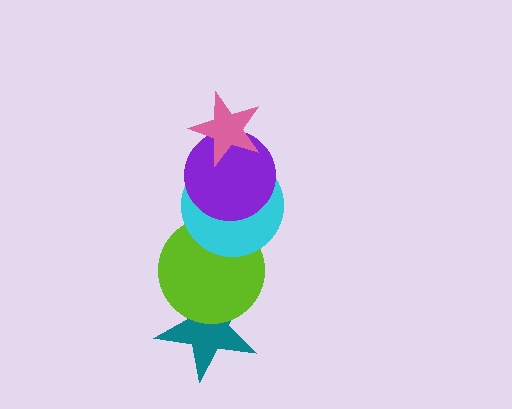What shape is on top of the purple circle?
The pink star is on top of the purple circle.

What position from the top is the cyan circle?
The cyan circle is 3rd from the top.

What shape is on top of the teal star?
The lime circle is on top of the teal star.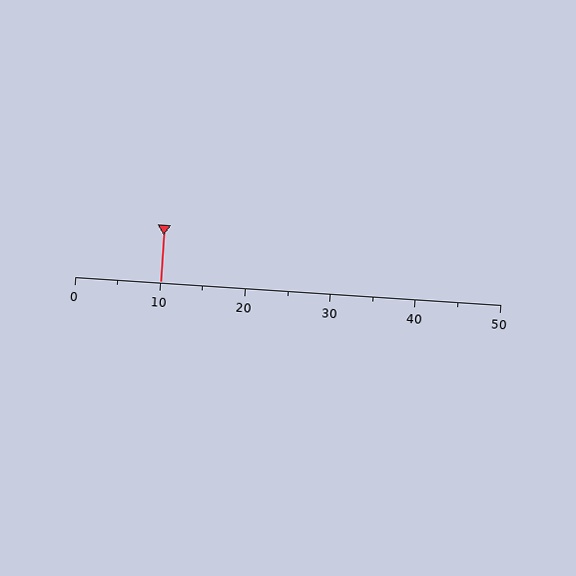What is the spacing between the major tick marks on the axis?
The major ticks are spaced 10 apart.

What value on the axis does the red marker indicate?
The marker indicates approximately 10.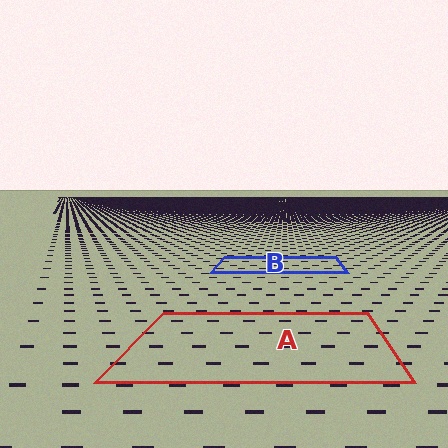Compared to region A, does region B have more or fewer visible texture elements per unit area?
Region B has more texture elements per unit area — they are packed more densely because it is farther away.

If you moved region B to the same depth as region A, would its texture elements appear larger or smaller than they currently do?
They would appear larger. At a closer depth, the same texture elements are projected at a bigger on-screen size.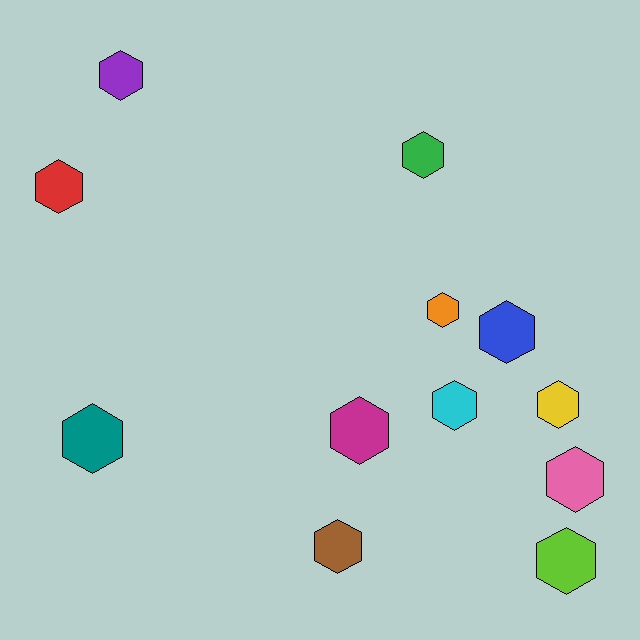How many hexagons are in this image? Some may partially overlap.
There are 12 hexagons.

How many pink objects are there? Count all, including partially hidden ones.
There is 1 pink object.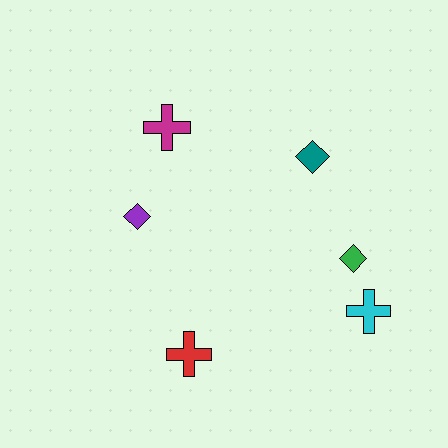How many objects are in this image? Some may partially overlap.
There are 6 objects.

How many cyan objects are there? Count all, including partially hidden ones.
There is 1 cyan object.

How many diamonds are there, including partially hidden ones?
There are 3 diamonds.